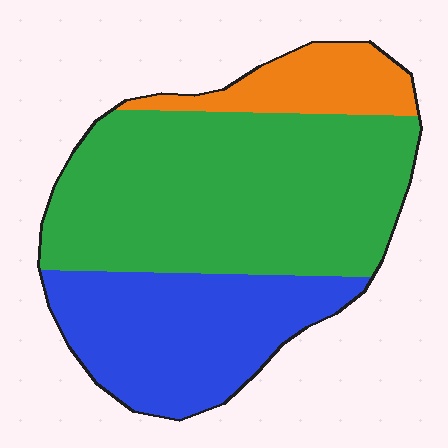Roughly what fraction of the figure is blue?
Blue covers around 30% of the figure.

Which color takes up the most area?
Green, at roughly 55%.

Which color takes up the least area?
Orange, at roughly 15%.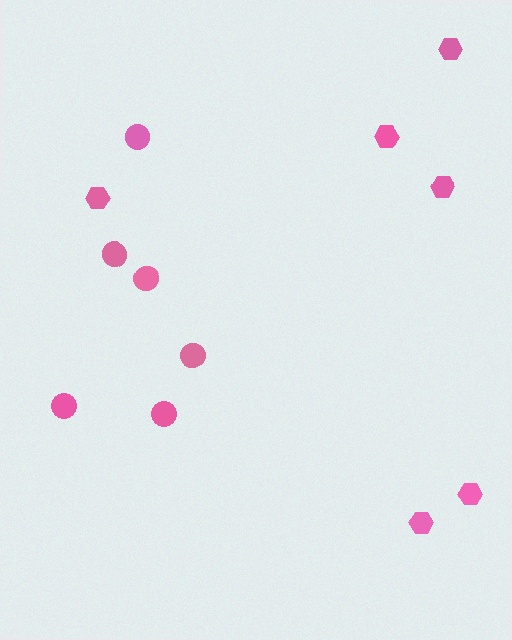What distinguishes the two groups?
There are 2 groups: one group of circles (6) and one group of hexagons (6).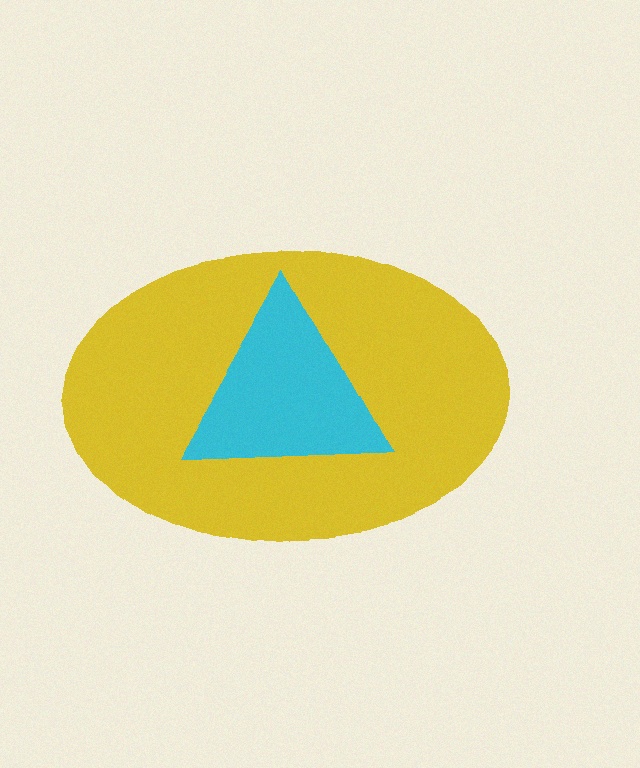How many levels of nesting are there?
2.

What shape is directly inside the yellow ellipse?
The cyan triangle.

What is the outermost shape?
The yellow ellipse.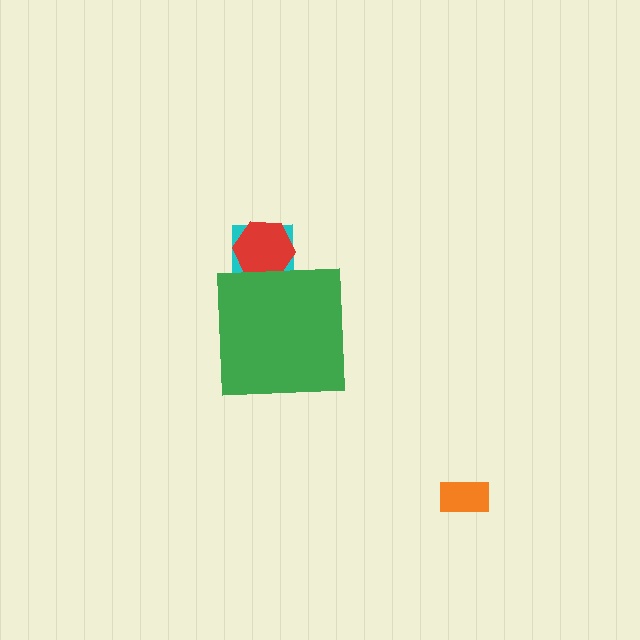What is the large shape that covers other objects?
A green square.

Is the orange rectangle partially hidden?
No, the orange rectangle is fully visible.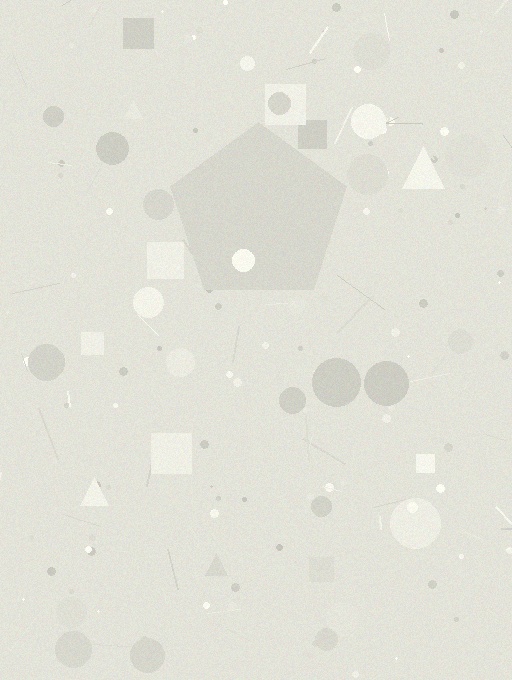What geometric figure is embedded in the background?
A pentagon is embedded in the background.